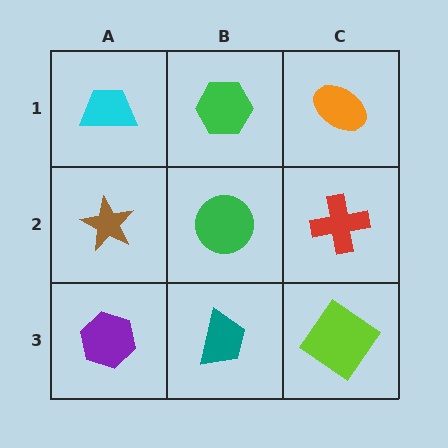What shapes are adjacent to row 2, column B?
A green hexagon (row 1, column B), a teal trapezoid (row 3, column B), a brown star (row 2, column A), a red cross (row 2, column C).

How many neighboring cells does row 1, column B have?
3.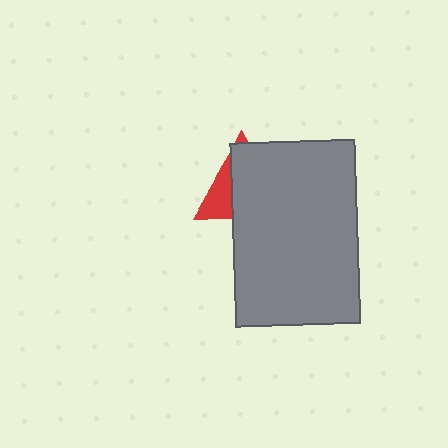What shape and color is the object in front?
The object in front is a gray rectangle.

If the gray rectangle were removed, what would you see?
You would see the complete red triangle.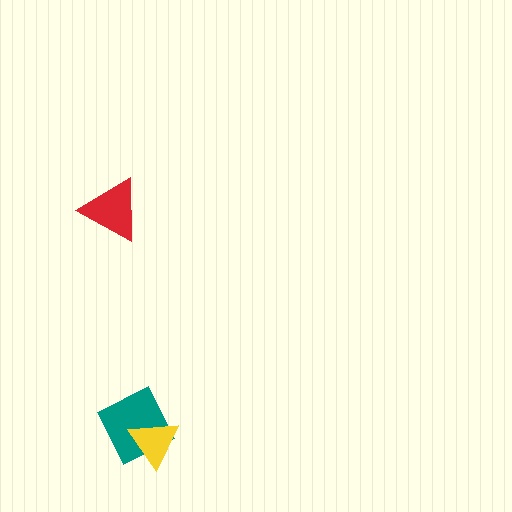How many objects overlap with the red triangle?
0 objects overlap with the red triangle.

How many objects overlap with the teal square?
1 object overlaps with the teal square.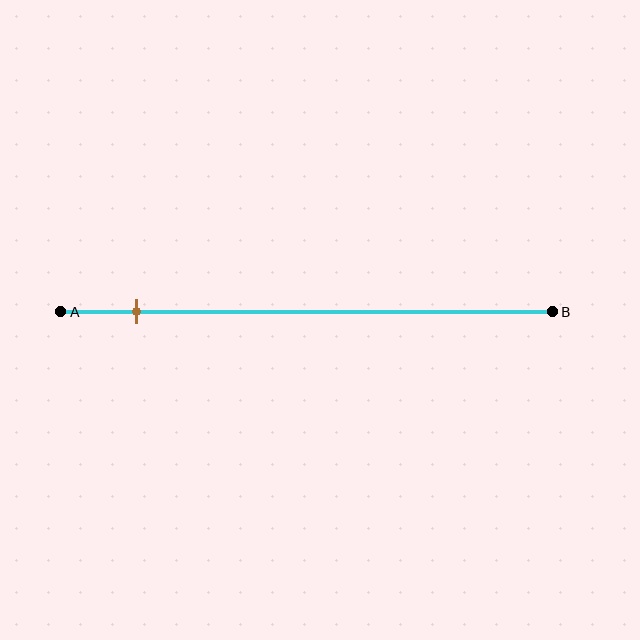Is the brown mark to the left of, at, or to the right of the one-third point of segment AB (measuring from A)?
The brown mark is to the left of the one-third point of segment AB.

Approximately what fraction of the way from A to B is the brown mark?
The brown mark is approximately 15% of the way from A to B.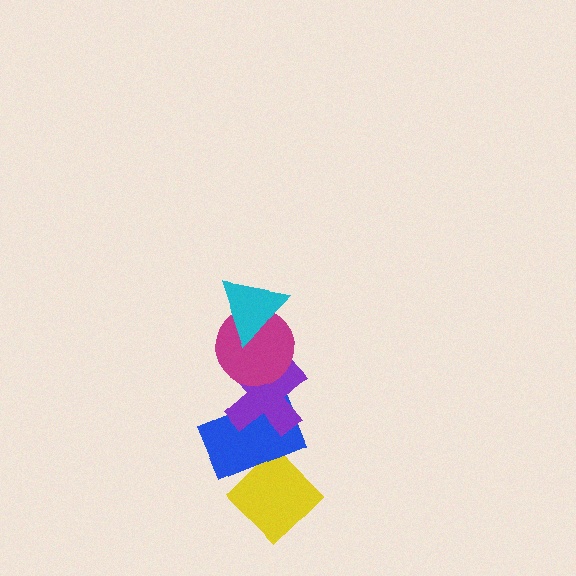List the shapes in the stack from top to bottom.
From top to bottom: the cyan triangle, the magenta circle, the purple cross, the blue rectangle, the yellow diamond.